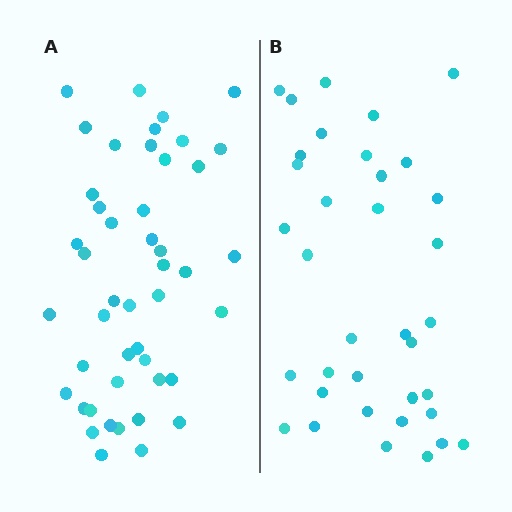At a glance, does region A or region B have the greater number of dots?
Region A (the left region) has more dots.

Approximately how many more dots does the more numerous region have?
Region A has roughly 10 or so more dots than region B.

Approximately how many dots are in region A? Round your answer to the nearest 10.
About 50 dots. (The exact count is 46, which rounds to 50.)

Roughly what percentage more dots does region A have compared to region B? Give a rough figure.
About 30% more.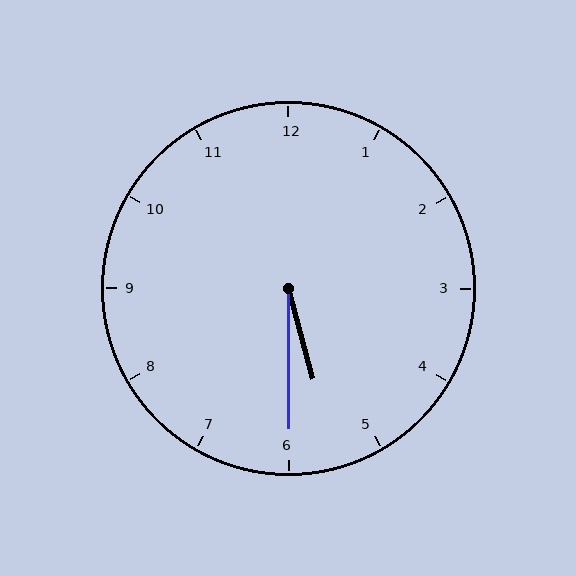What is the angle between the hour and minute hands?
Approximately 15 degrees.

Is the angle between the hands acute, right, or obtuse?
It is acute.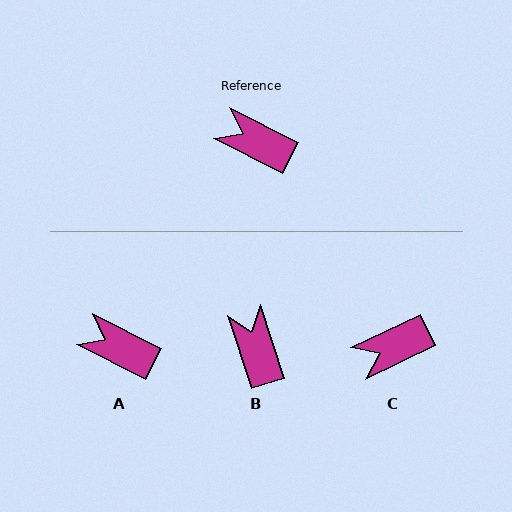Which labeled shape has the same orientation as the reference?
A.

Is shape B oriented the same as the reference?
No, it is off by about 45 degrees.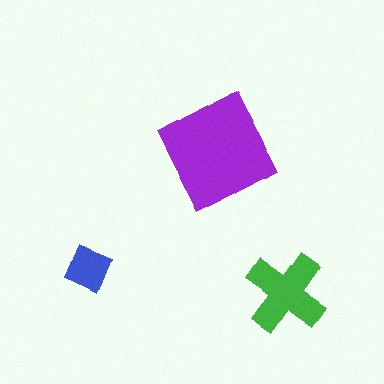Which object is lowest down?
The green cross is bottommost.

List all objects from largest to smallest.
The purple square, the green cross, the blue diamond.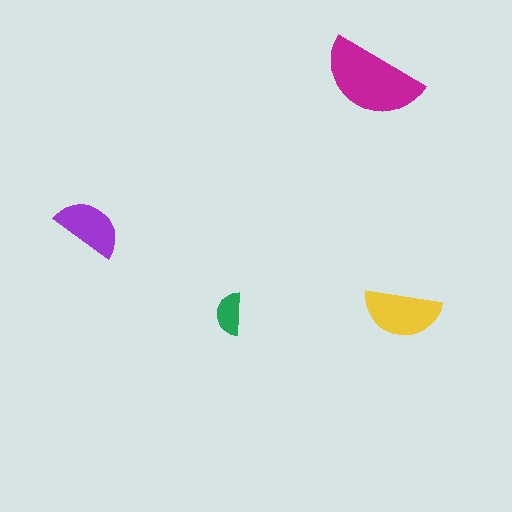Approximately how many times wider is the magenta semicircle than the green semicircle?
About 2.5 times wider.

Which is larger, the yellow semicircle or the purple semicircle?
The yellow one.